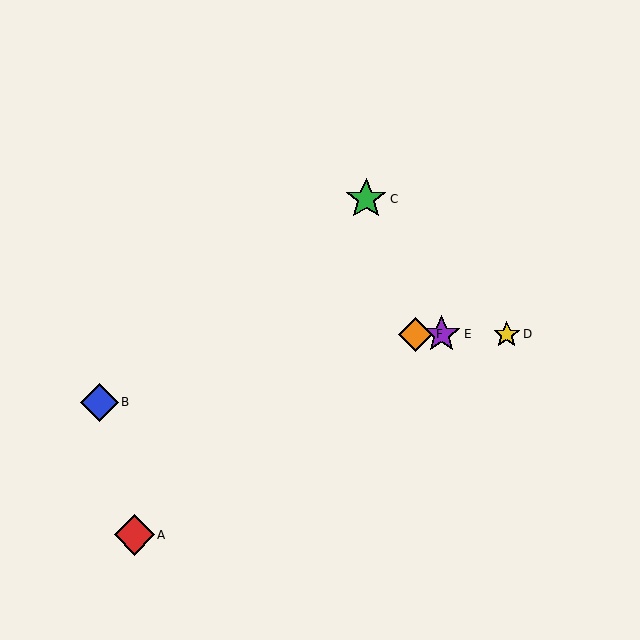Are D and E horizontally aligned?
Yes, both are at y≈334.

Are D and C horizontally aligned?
No, D is at y≈334 and C is at y≈199.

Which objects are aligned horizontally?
Objects D, E, F are aligned horizontally.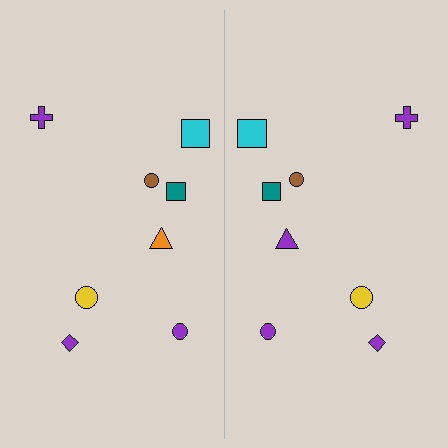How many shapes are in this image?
There are 16 shapes in this image.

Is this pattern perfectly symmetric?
No, the pattern is not perfectly symmetric. The purple triangle on the right side breaks the symmetry — its mirror counterpart is orange.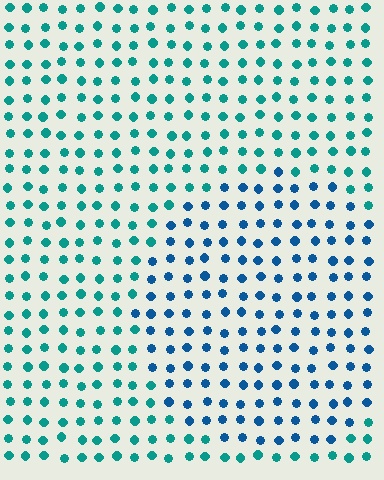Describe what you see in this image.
The image is filled with small teal elements in a uniform arrangement. A circle-shaped region is visible where the elements are tinted to a slightly different hue, forming a subtle color boundary.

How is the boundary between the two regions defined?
The boundary is defined purely by a slight shift in hue (about 34 degrees). Spacing, size, and orientation are identical on both sides.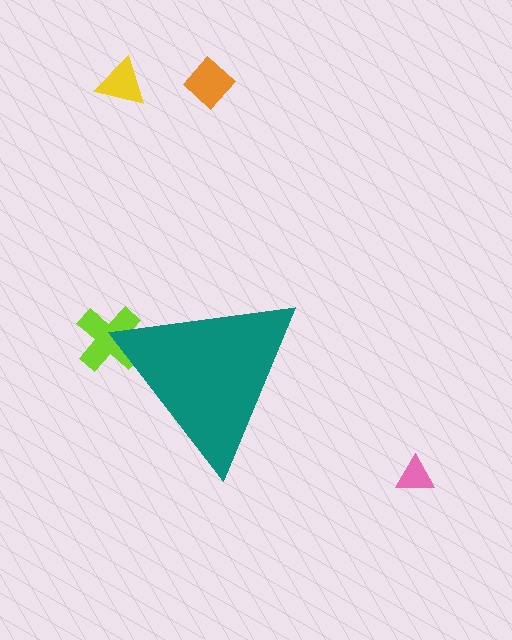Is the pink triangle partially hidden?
No, the pink triangle is fully visible.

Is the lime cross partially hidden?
Yes, the lime cross is partially hidden behind the teal triangle.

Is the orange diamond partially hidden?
No, the orange diamond is fully visible.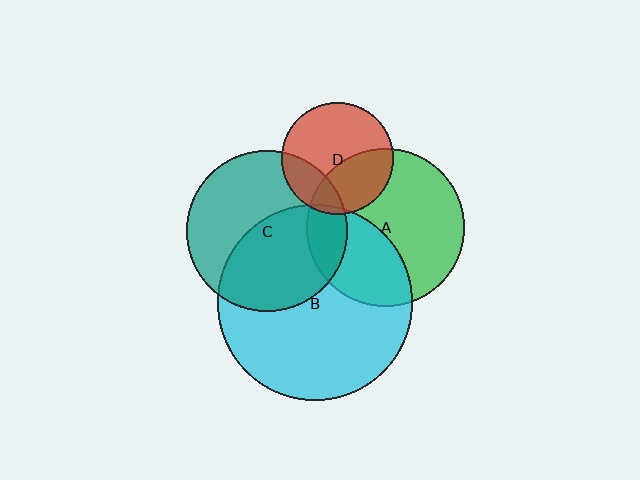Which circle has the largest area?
Circle B (cyan).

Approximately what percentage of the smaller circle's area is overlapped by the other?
Approximately 15%.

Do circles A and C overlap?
Yes.